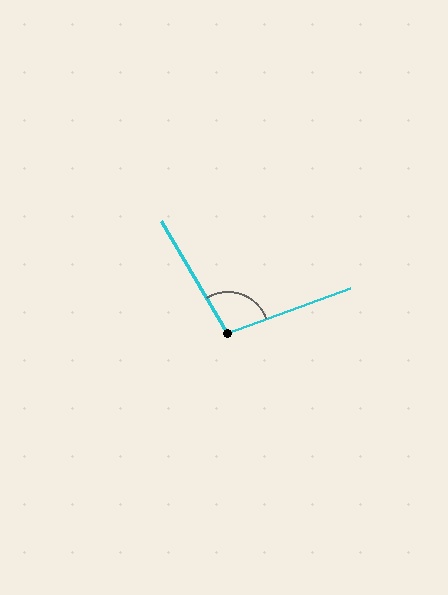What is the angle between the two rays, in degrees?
Approximately 100 degrees.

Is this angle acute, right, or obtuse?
It is obtuse.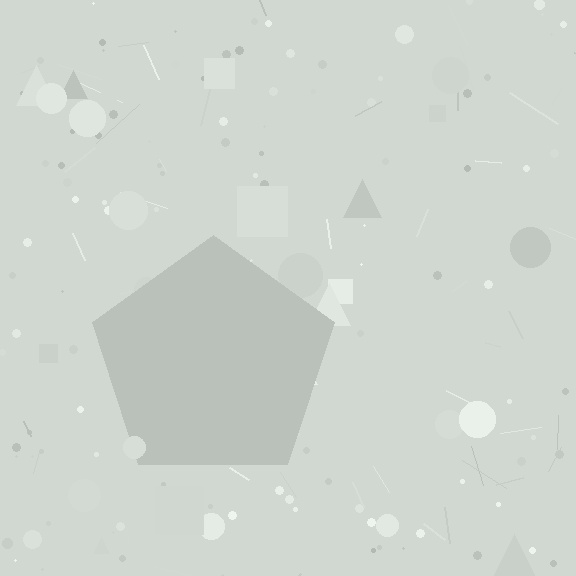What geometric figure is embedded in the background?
A pentagon is embedded in the background.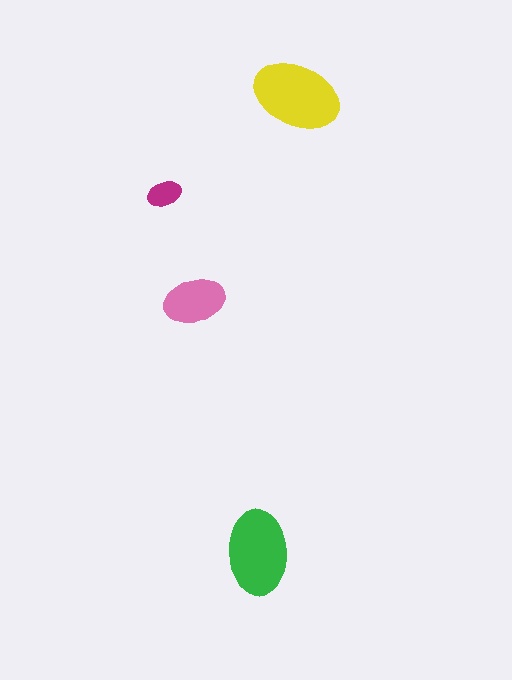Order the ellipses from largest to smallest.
the yellow one, the green one, the pink one, the magenta one.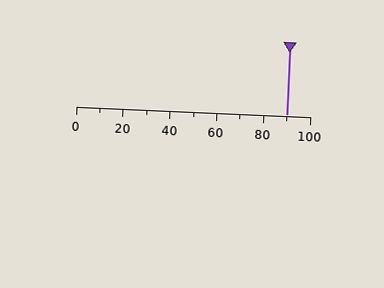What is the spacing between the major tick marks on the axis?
The major ticks are spaced 20 apart.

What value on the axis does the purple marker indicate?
The marker indicates approximately 90.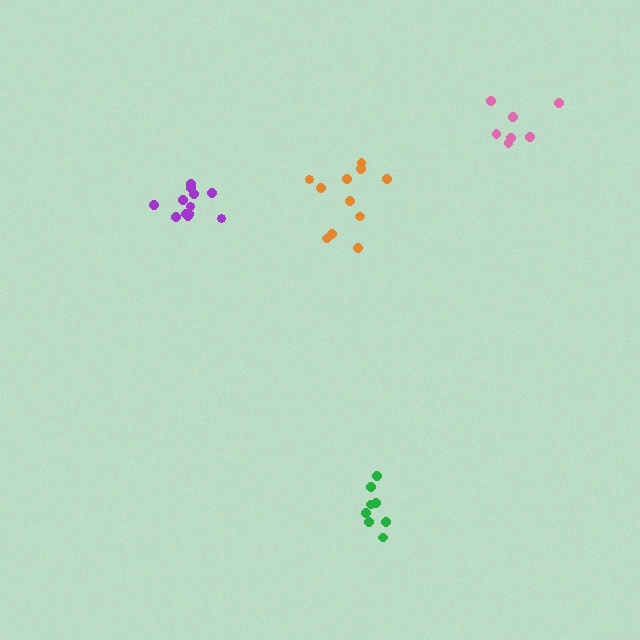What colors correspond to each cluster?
The clusters are colored: orange, purple, pink, green.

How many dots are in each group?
Group 1: 11 dots, Group 2: 12 dots, Group 3: 7 dots, Group 4: 8 dots (38 total).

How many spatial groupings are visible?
There are 4 spatial groupings.